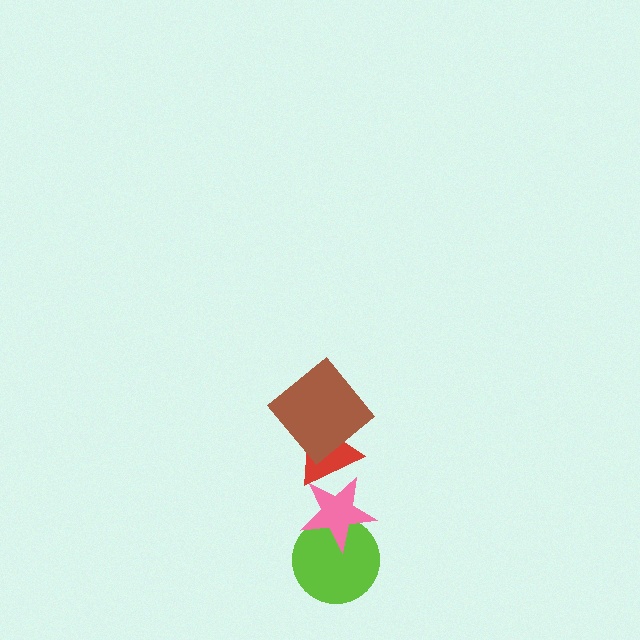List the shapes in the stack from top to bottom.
From top to bottom: the brown diamond, the red triangle, the pink star, the lime circle.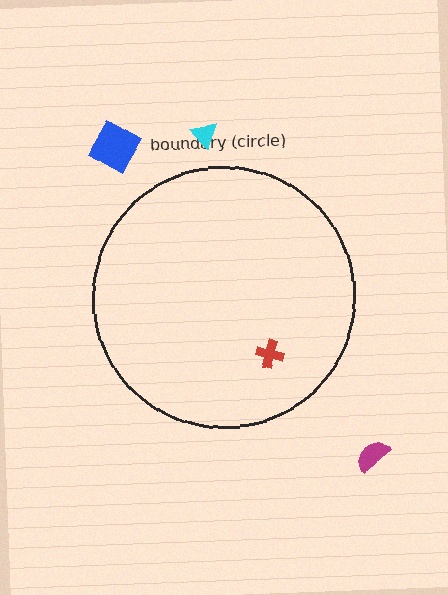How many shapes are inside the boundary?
1 inside, 3 outside.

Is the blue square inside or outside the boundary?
Outside.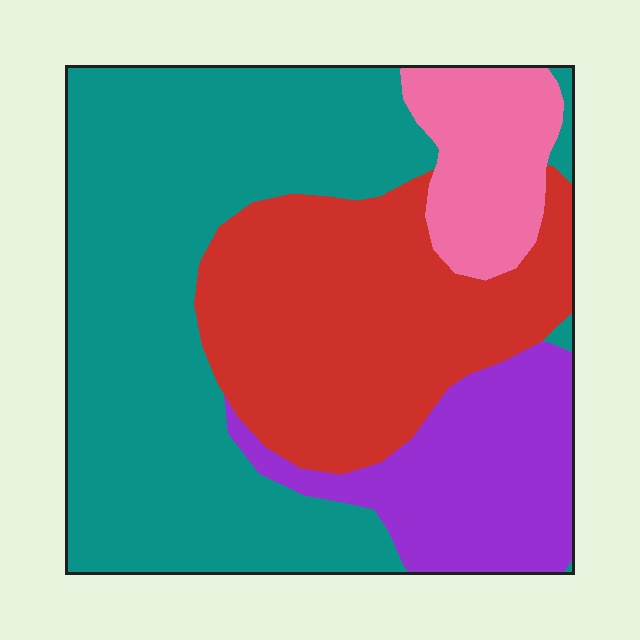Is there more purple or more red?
Red.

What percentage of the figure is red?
Red covers 28% of the figure.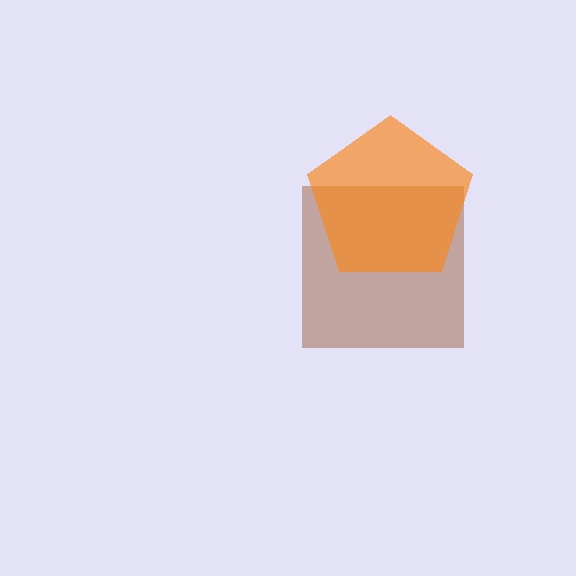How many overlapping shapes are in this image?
There are 2 overlapping shapes in the image.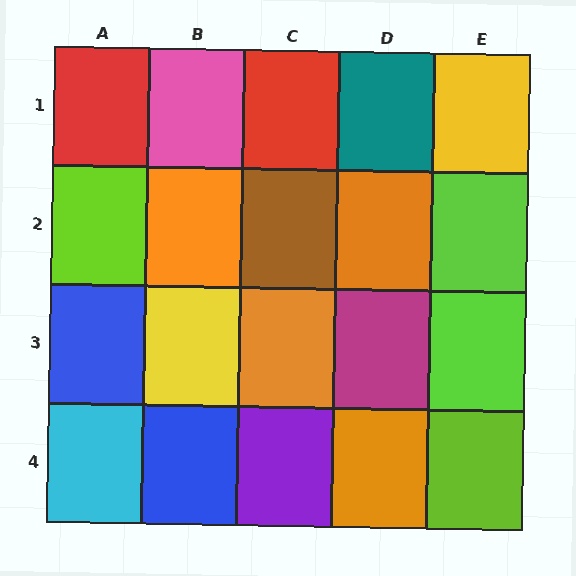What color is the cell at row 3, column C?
Orange.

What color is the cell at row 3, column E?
Lime.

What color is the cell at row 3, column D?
Magenta.